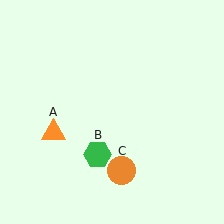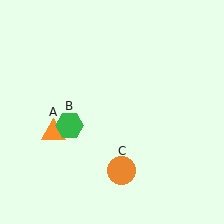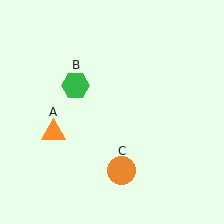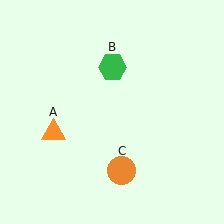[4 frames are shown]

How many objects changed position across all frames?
1 object changed position: green hexagon (object B).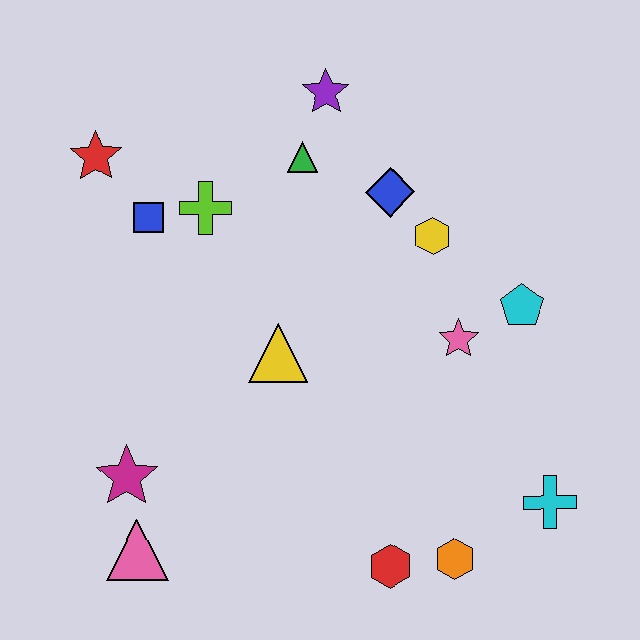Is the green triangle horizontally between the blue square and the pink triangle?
No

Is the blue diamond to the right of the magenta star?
Yes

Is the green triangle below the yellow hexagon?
No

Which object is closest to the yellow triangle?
The lime cross is closest to the yellow triangle.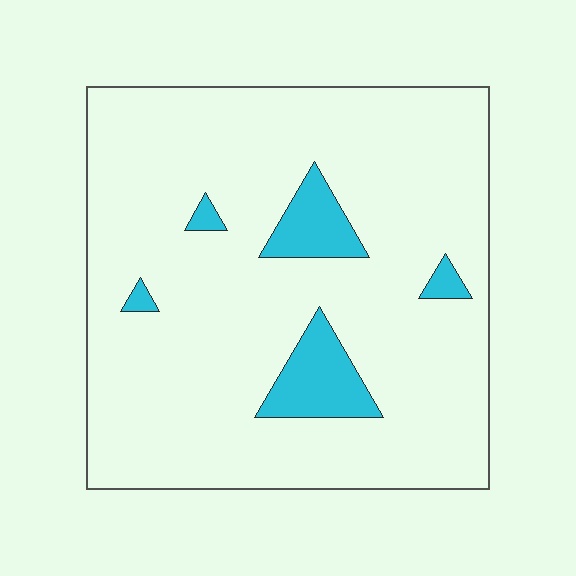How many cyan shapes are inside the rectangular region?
5.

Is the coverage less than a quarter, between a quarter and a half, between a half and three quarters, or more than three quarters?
Less than a quarter.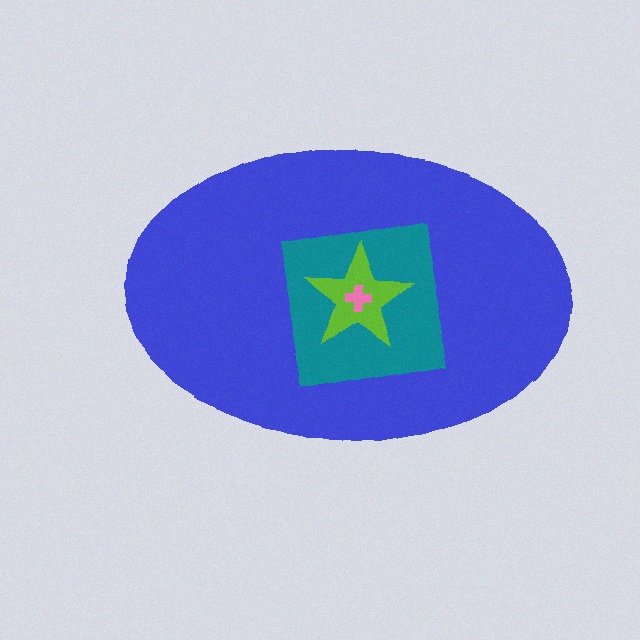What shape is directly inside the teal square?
The lime star.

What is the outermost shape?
The blue ellipse.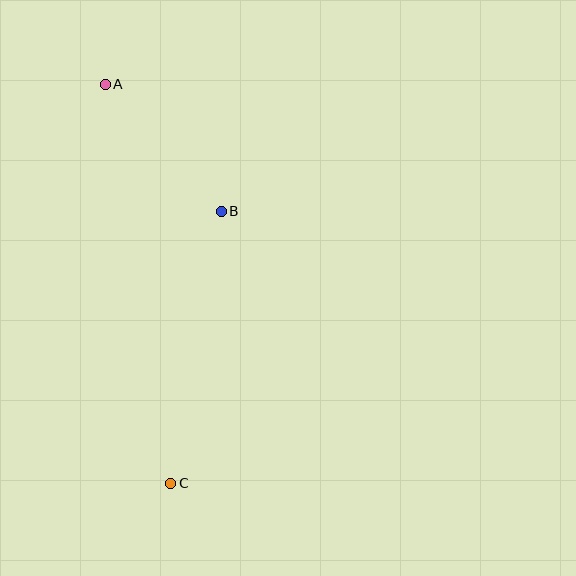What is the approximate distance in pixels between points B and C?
The distance between B and C is approximately 277 pixels.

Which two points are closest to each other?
Points A and B are closest to each other.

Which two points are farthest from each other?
Points A and C are farthest from each other.